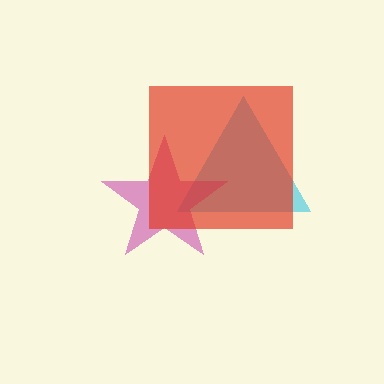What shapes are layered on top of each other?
The layered shapes are: a cyan triangle, a magenta star, a red square.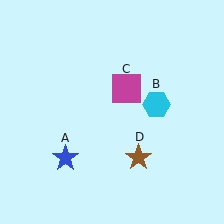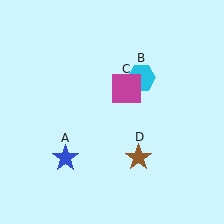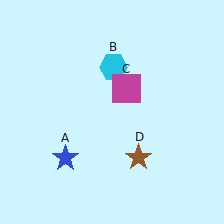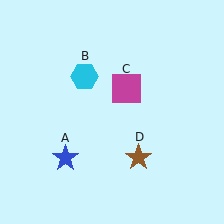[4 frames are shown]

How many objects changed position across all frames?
1 object changed position: cyan hexagon (object B).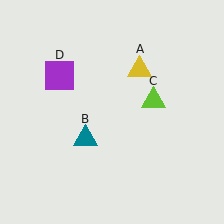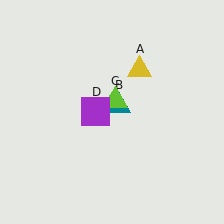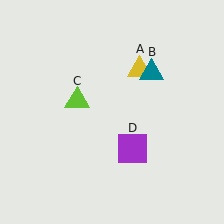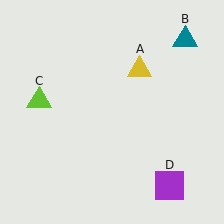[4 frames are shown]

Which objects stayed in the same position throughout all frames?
Yellow triangle (object A) remained stationary.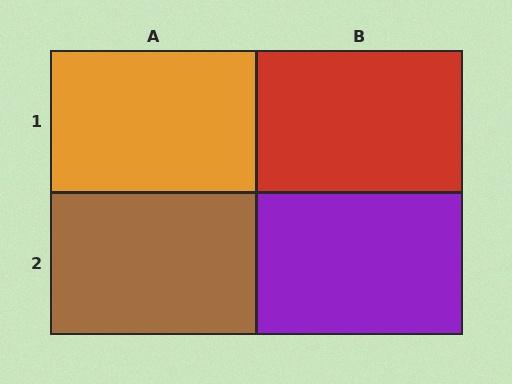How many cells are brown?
1 cell is brown.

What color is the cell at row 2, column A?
Brown.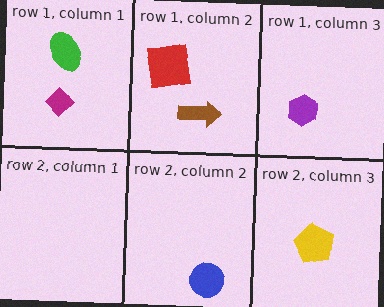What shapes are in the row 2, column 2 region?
The blue circle.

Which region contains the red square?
The row 1, column 2 region.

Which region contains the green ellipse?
The row 1, column 1 region.